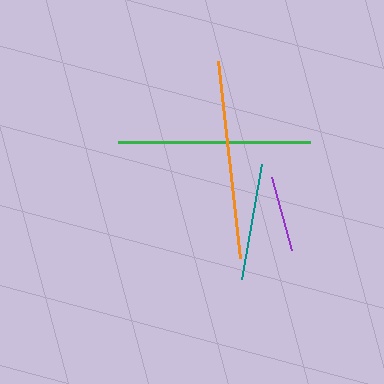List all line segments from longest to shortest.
From longest to shortest: orange, green, teal, purple.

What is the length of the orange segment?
The orange segment is approximately 198 pixels long.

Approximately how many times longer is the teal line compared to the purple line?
The teal line is approximately 1.6 times the length of the purple line.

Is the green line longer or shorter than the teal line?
The green line is longer than the teal line.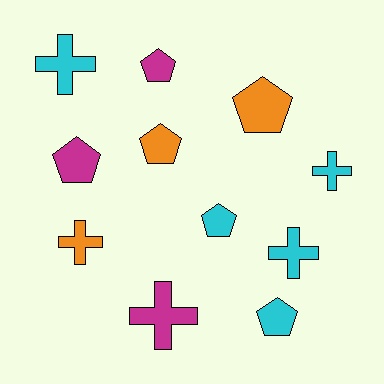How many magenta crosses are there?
There is 1 magenta cross.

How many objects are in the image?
There are 11 objects.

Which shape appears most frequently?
Pentagon, with 6 objects.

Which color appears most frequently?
Cyan, with 5 objects.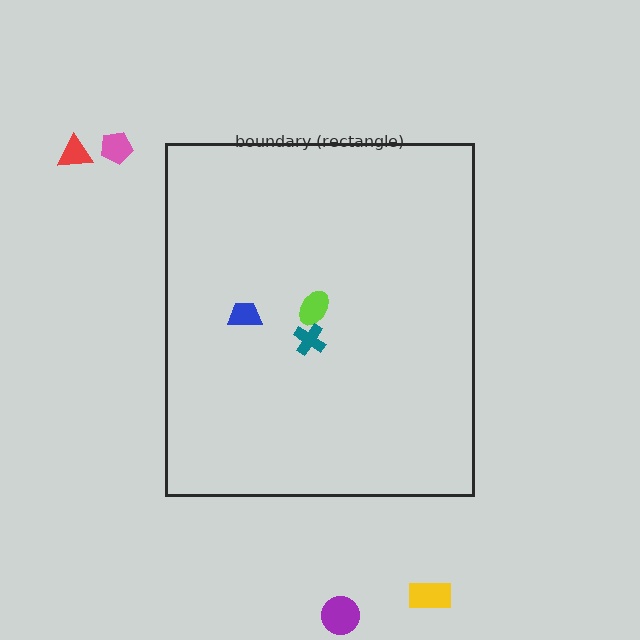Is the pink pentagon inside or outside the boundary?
Outside.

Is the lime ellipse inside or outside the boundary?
Inside.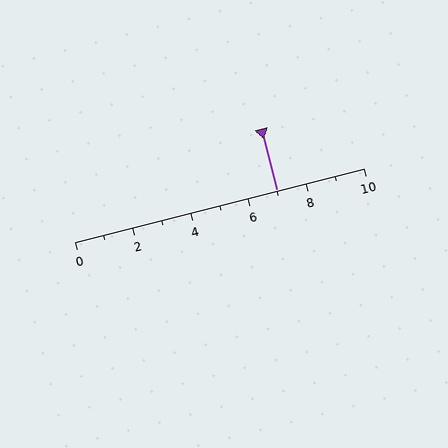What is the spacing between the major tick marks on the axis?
The major ticks are spaced 2 apart.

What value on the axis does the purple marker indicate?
The marker indicates approximately 7.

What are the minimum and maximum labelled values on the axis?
The axis runs from 0 to 10.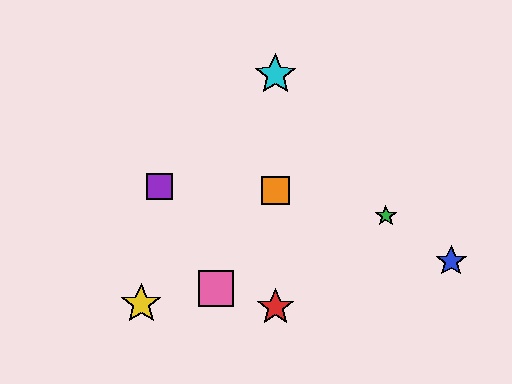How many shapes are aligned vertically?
3 shapes (the red star, the orange square, the cyan star) are aligned vertically.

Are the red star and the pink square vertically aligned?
No, the red star is at x≈275 and the pink square is at x≈216.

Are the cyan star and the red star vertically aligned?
Yes, both are at x≈275.